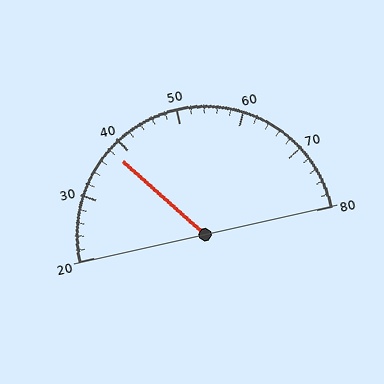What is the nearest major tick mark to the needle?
The nearest major tick mark is 40.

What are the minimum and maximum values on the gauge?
The gauge ranges from 20 to 80.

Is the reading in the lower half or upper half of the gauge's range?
The reading is in the lower half of the range (20 to 80).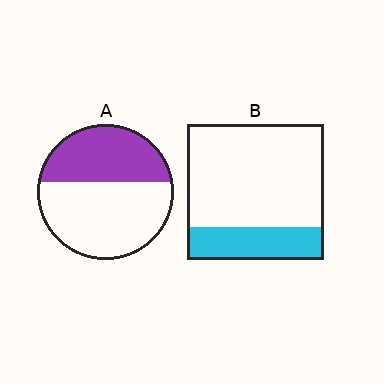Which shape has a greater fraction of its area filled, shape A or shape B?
Shape A.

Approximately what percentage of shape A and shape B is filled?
A is approximately 40% and B is approximately 25%.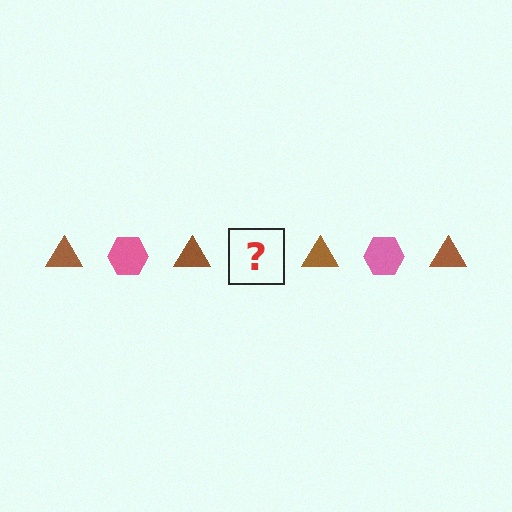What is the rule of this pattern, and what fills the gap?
The rule is that the pattern alternates between brown triangle and pink hexagon. The gap should be filled with a pink hexagon.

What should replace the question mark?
The question mark should be replaced with a pink hexagon.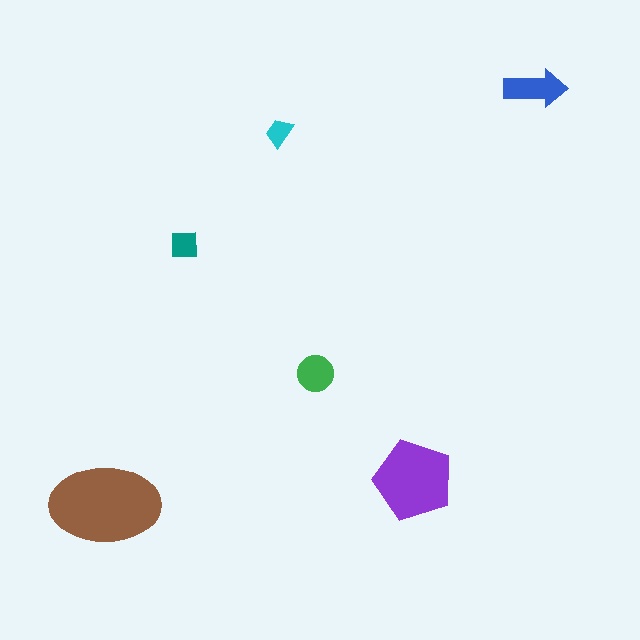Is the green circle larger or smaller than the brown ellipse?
Smaller.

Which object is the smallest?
The cyan trapezoid.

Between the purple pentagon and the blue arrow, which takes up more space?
The purple pentagon.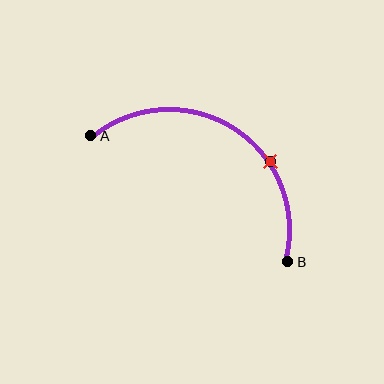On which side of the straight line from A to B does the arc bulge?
The arc bulges above the straight line connecting A and B.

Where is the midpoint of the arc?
The arc midpoint is the point on the curve farthest from the straight line joining A and B. It sits above that line.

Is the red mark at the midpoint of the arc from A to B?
No. The red mark lies on the arc but is closer to endpoint B. The arc midpoint would be at the point on the curve equidistant along the arc from both A and B.